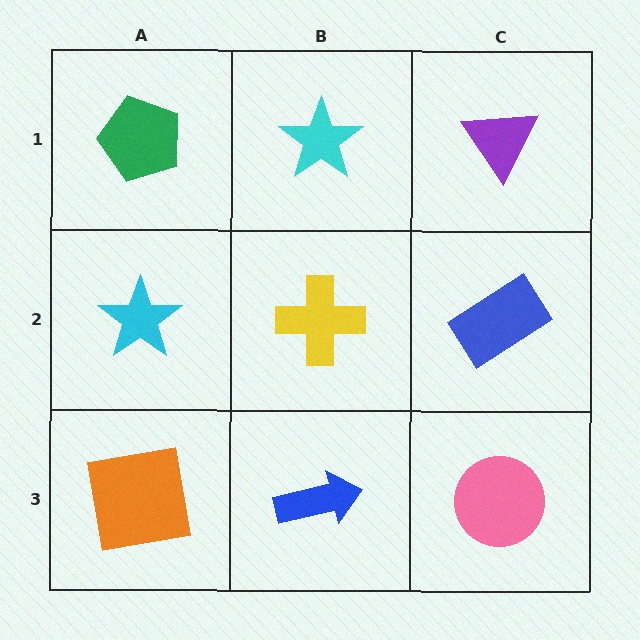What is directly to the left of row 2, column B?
A cyan star.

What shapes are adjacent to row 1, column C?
A blue rectangle (row 2, column C), a cyan star (row 1, column B).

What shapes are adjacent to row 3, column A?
A cyan star (row 2, column A), a blue arrow (row 3, column B).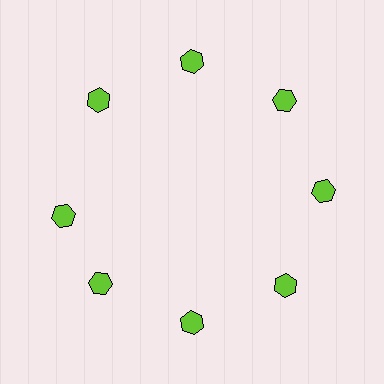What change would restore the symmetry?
The symmetry would be restored by rotating it back into even spacing with its neighbors so that all 8 hexagons sit at equal angles and equal distance from the center.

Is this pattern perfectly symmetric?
No. The 8 lime hexagons are arranged in a ring, but one element near the 9 o'clock position is rotated out of alignment along the ring, breaking the 8-fold rotational symmetry.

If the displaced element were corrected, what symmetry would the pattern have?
It would have 8-fold rotational symmetry — the pattern would map onto itself every 45 degrees.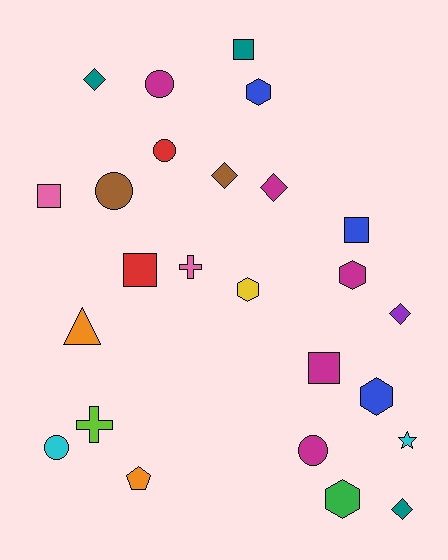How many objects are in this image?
There are 25 objects.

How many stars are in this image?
There is 1 star.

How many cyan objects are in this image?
There are 2 cyan objects.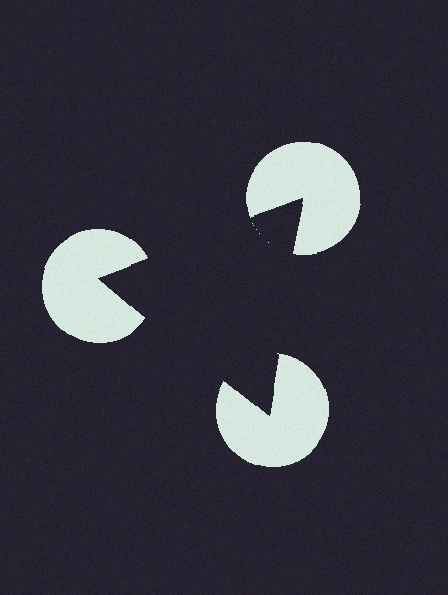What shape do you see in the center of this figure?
An illusory triangle — its edges are inferred from the aligned wedge cuts in the pac-man discs, not physically drawn.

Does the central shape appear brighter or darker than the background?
It typically appears slightly darker than the background, even though no actual brightness change is drawn.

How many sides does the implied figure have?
3 sides.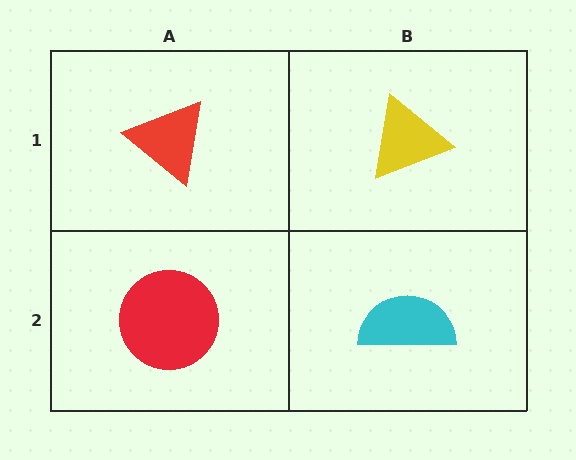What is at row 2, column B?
A cyan semicircle.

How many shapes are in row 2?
2 shapes.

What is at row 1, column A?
A red triangle.